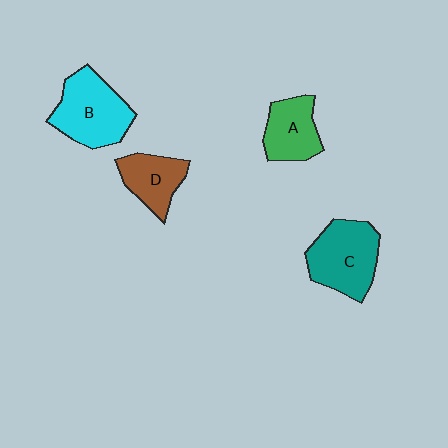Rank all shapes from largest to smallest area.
From largest to smallest: B (cyan), C (teal), A (green), D (brown).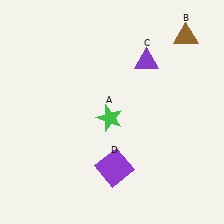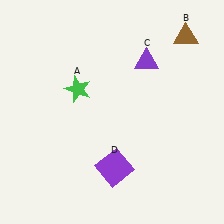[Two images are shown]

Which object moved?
The green star (A) moved left.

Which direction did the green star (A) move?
The green star (A) moved left.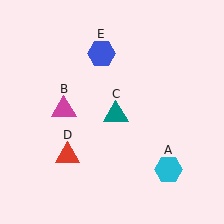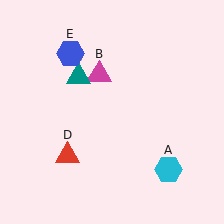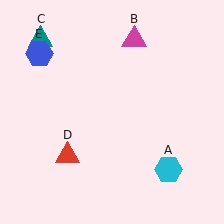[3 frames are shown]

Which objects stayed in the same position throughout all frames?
Cyan hexagon (object A) and red triangle (object D) remained stationary.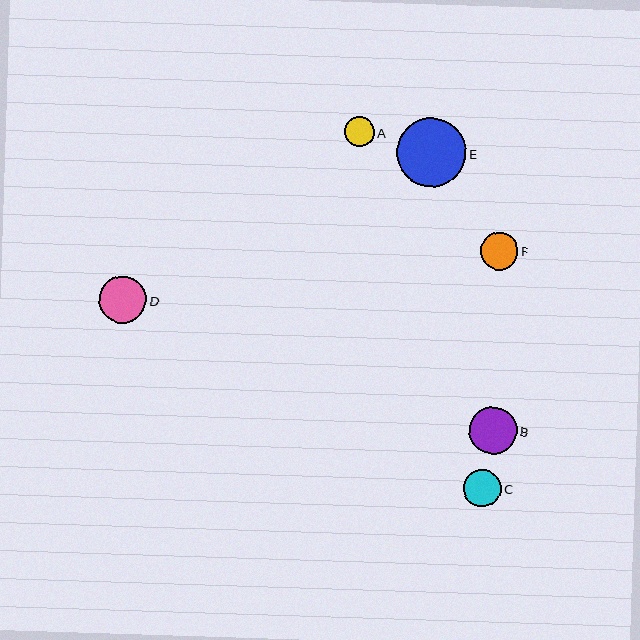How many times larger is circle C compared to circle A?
Circle C is approximately 1.3 times the size of circle A.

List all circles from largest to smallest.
From largest to smallest: E, D, B, C, F, A.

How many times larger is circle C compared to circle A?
Circle C is approximately 1.3 times the size of circle A.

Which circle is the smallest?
Circle A is the smallest with a size of approximately 30 pixels.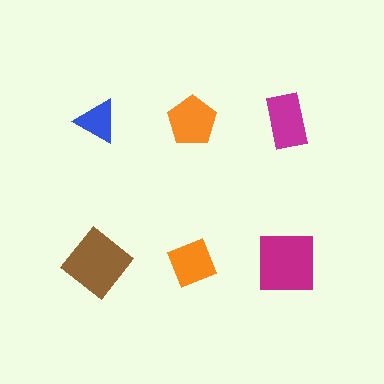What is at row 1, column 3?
A magenta rectangle.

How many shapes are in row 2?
3 shapes.